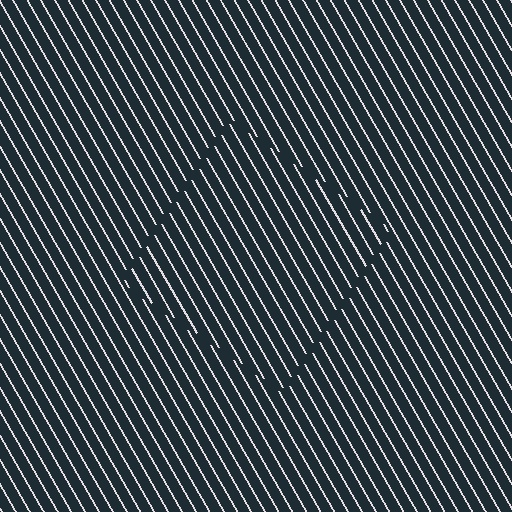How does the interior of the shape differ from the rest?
The interior of the shape contains the same grating, shifted by half a period — the contour is defined by the phase discontinuity where line-ends from the inner and outer gratings abut.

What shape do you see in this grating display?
An illusory square. The interior of the shape contains the same grating, shifted by half a period — the contour is defined by the phase discontinuity where line-ends from the inner and outer gratings abut.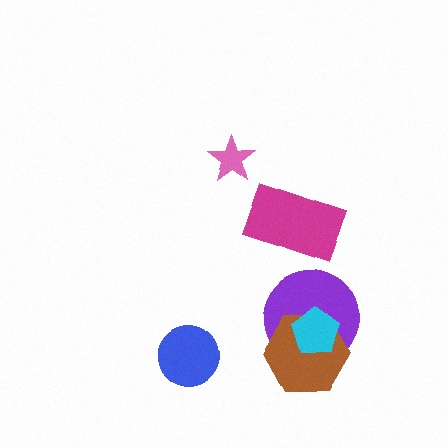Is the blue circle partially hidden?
No, no other shape covers it.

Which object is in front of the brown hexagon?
The cyan pentagon is in front of the brown hexagon.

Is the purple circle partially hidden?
Yes, it is partially covered by another shape.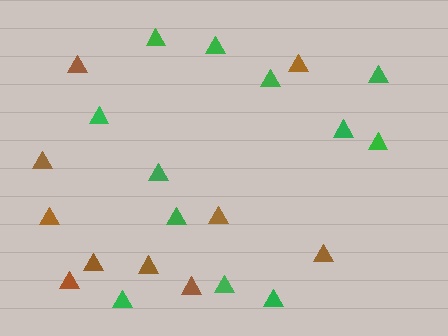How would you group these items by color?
There are 2 groups: one group of brown triangles (10) and one group of green triangles (12).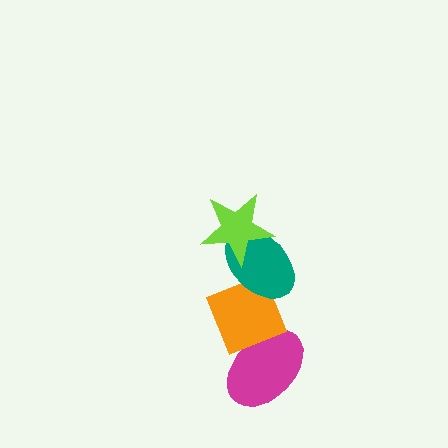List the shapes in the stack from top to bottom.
From top to bottom: the lime star, the teal ellipse, the orange diamond, the magenta ellipse.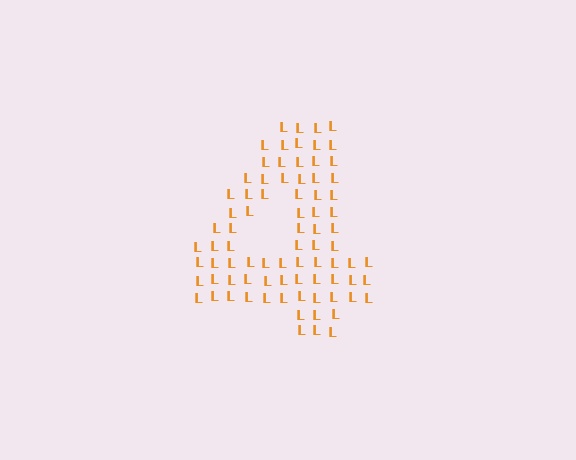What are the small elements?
The small elements are letter L's.